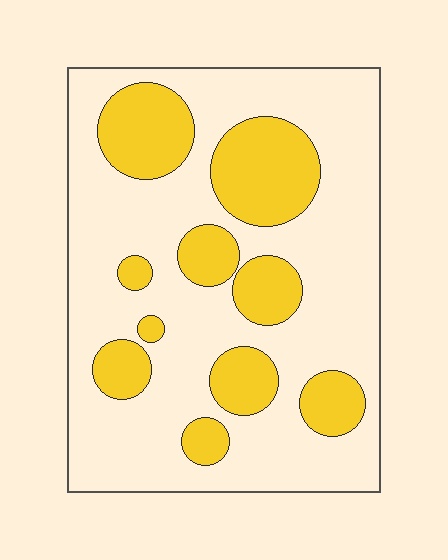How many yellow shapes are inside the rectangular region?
10.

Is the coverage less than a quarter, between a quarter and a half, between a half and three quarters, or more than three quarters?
Between a quarter and a half.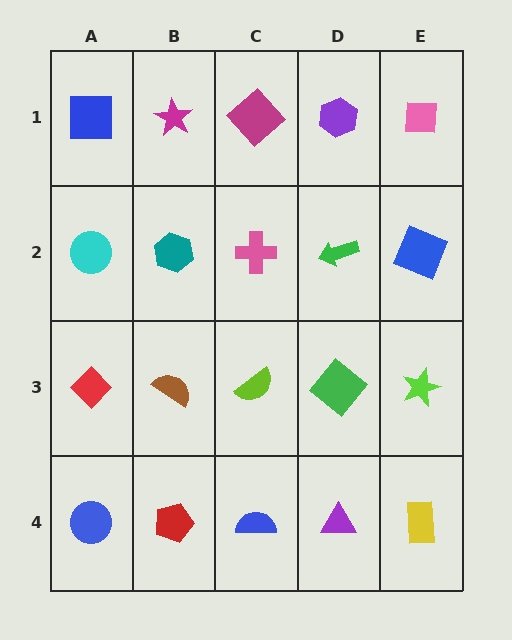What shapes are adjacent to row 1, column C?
A pink cross (row 2, column C), a magenta star (row 1, column B), a purple hexagon (row 1, column D).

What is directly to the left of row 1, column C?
A magenta star.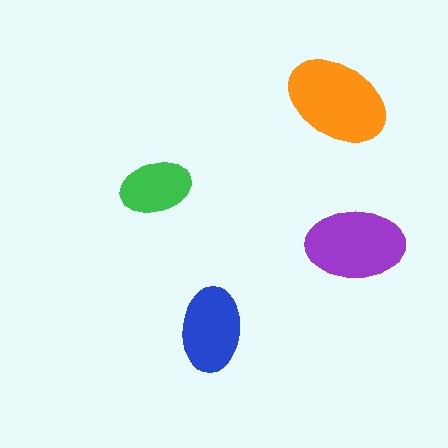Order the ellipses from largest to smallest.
the orange one, the purple one, the blue one, the green one.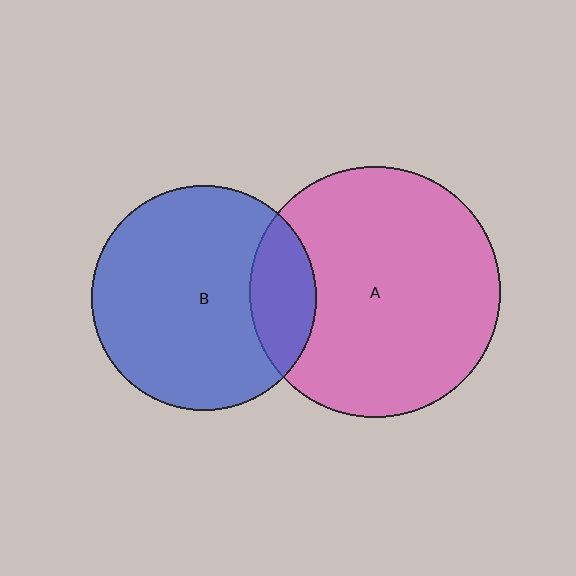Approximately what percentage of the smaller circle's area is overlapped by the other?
Approximately 20%.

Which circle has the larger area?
Circle A (pink).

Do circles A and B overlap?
Yes.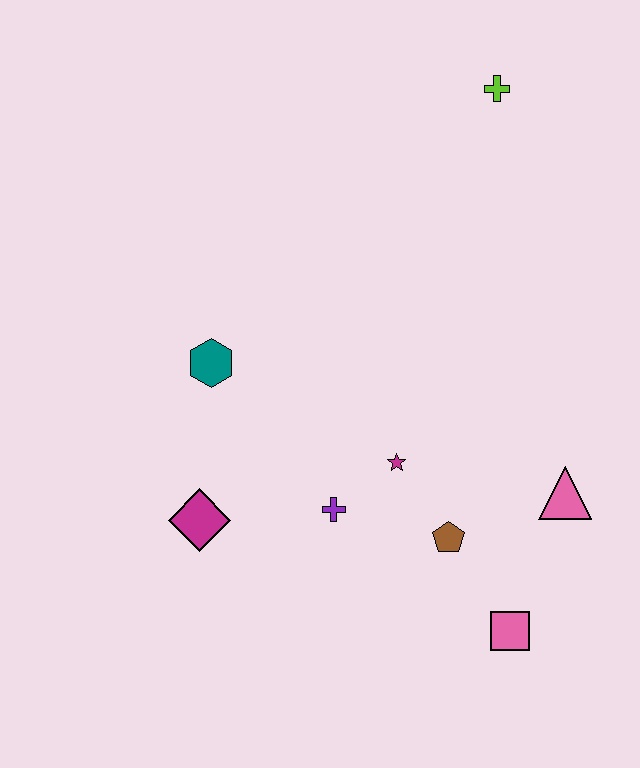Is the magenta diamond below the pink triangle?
Yes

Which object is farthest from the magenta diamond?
The lime cross is farthest from the magenta diamond.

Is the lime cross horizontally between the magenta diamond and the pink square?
Yes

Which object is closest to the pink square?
The brown pentagon is closest to the pink square.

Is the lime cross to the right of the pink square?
No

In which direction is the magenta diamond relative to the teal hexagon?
The magenta diamond is below the teal hexagon.